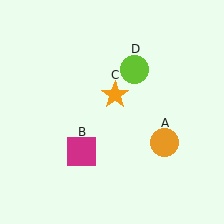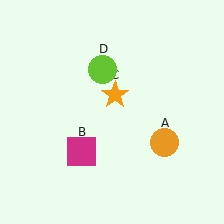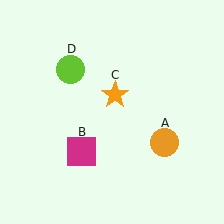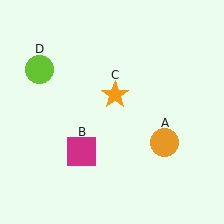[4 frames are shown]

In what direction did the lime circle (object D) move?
The lime circle (object D) moved left.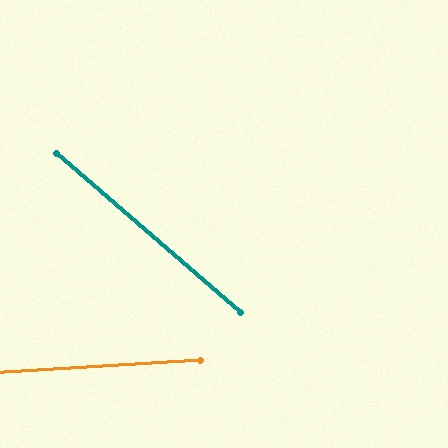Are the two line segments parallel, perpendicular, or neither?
Neither parallel nor perpendicular — they differ by about 44°.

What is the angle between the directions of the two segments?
Approximately 44 degrees.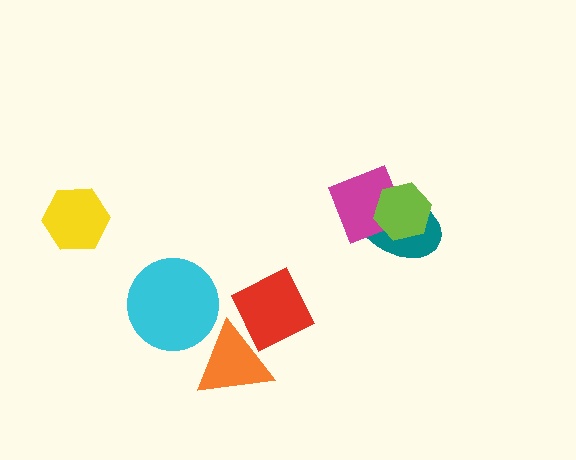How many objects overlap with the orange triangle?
1 object overlaps with the orange triangle.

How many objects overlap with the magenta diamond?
2 objects overlap with the magenta diamond.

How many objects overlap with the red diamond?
1 object overlaps with the red diamond.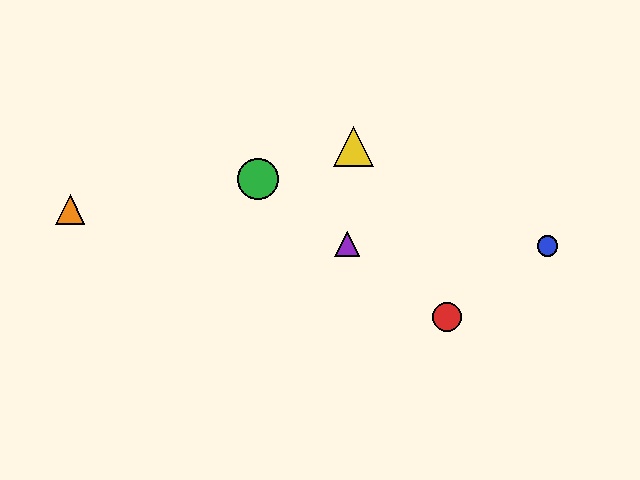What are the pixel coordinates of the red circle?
The red circle is at (447, 317).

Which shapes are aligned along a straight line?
The red circle, the green circle, the purple triangle are aligned along a straight line.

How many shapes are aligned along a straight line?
3 shapes (the red circle, the green circle, the purple triangle) are aligned along a straight line.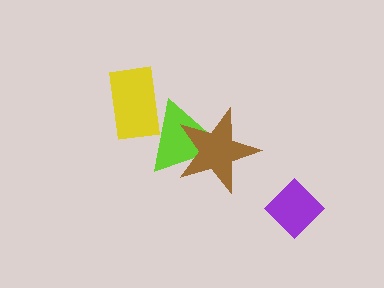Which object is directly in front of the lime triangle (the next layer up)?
The yellow rectangle is directly in front of the lime triangle.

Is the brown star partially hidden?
No, no other shape covers it.